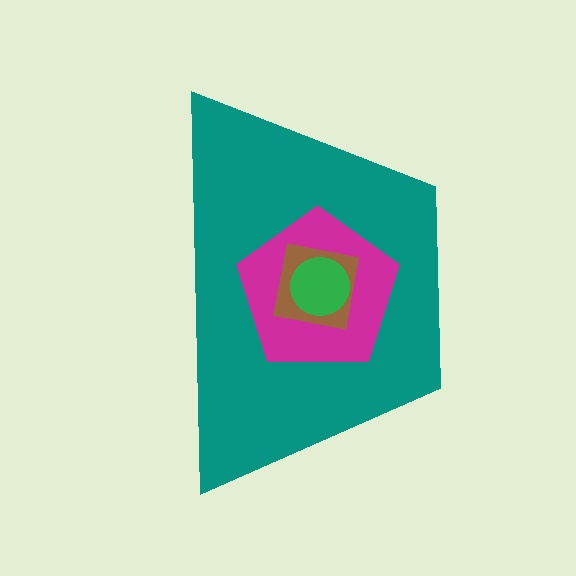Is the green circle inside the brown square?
Yes.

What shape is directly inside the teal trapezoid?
The magenta pentagon.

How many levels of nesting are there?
4.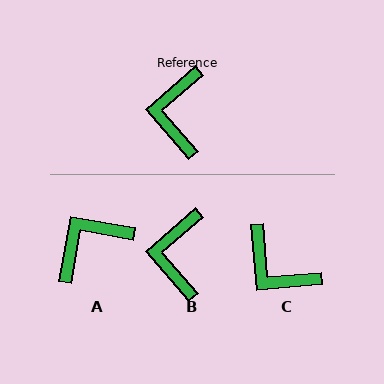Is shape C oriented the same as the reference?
No, it is off by about 54 degrees.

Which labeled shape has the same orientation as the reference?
B.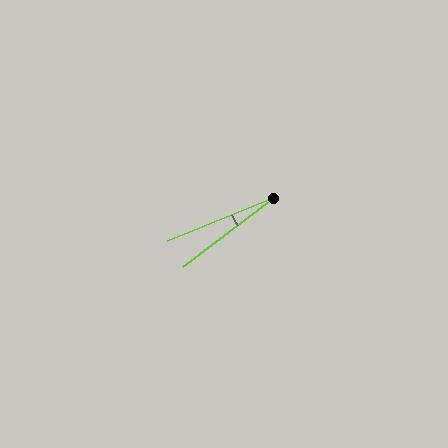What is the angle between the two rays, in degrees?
Approximately 15 degrees.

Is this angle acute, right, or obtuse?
It is acute.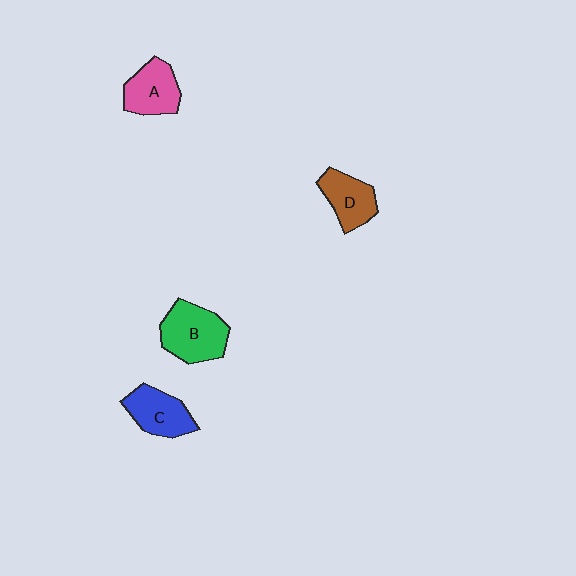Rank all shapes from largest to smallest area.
From largest to smallest: B (green), C (blue), A (pink), D (brown).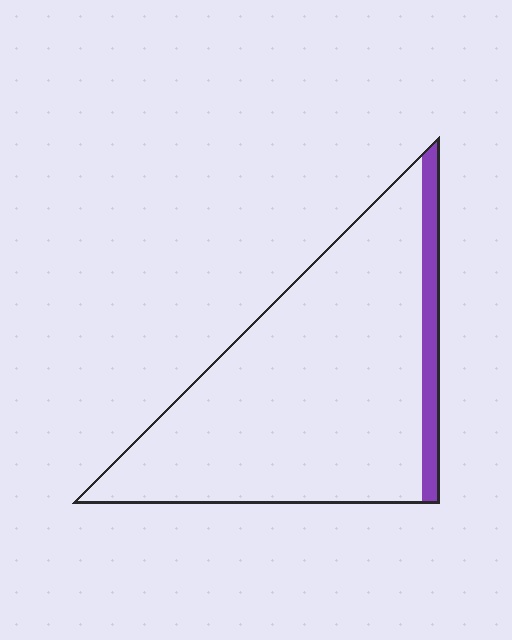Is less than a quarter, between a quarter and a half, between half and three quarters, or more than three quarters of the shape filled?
Less than a quarter.